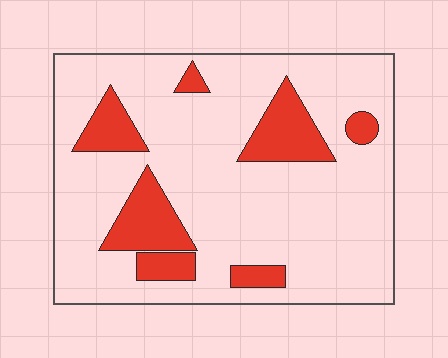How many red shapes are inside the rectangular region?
7.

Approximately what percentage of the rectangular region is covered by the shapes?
Approximately 20%.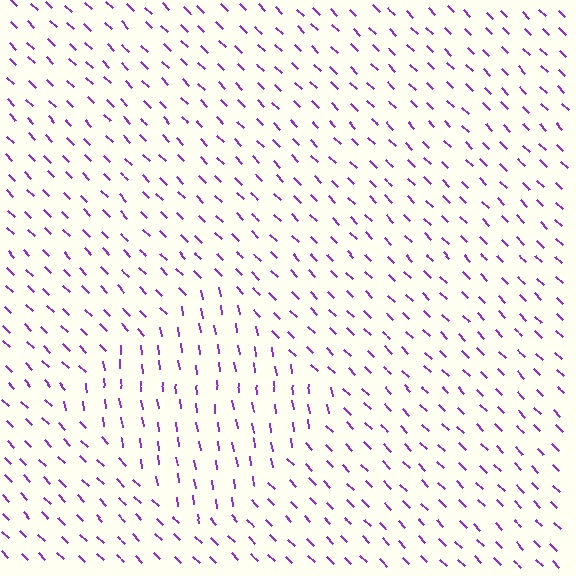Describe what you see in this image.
The image is filled with small purple line segments. A diamond region in the image has lines oriented differently from the surrounding lines, creating a visible texture boundary.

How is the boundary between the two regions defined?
The boundary is defined purely by a change in line orientation (approximately 37 degrees difference). All lines are the same color and thickness.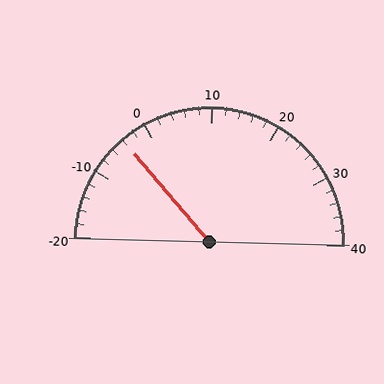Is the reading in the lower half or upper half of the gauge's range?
The reading is in the lower half of the range (-20 to 40).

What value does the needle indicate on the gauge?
The needle indicates approximately -4.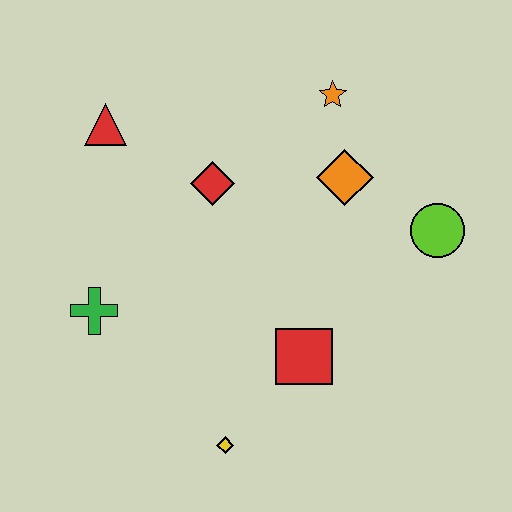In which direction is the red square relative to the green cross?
The red square is to the right of the green cross.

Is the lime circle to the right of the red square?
Yes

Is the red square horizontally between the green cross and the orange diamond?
Yes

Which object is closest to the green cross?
The red diamond is closest to the green cross.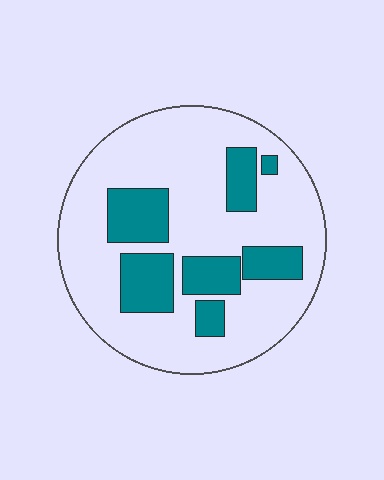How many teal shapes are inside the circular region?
7.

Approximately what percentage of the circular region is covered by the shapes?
Approximately 25%.